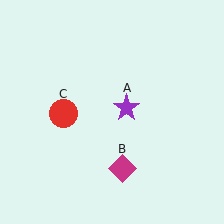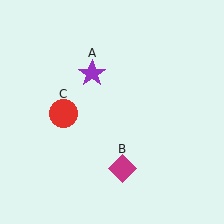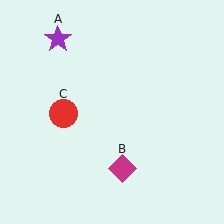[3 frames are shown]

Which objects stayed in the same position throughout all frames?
Magenta diamond (object B) and red circle (object C) remained stationary.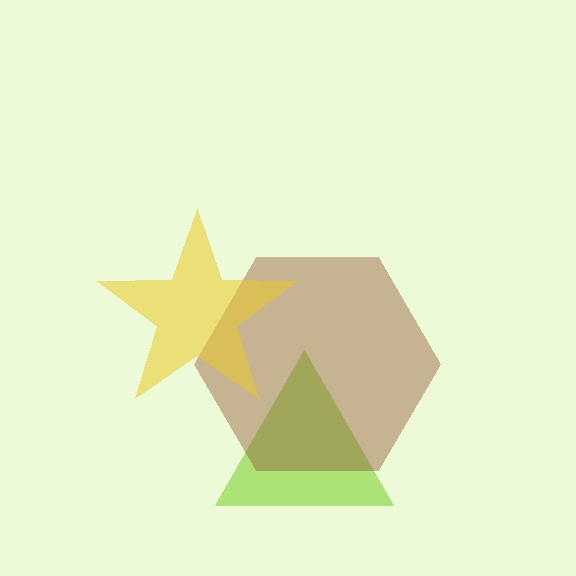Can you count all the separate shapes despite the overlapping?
Yes, there are 3 separate shapes.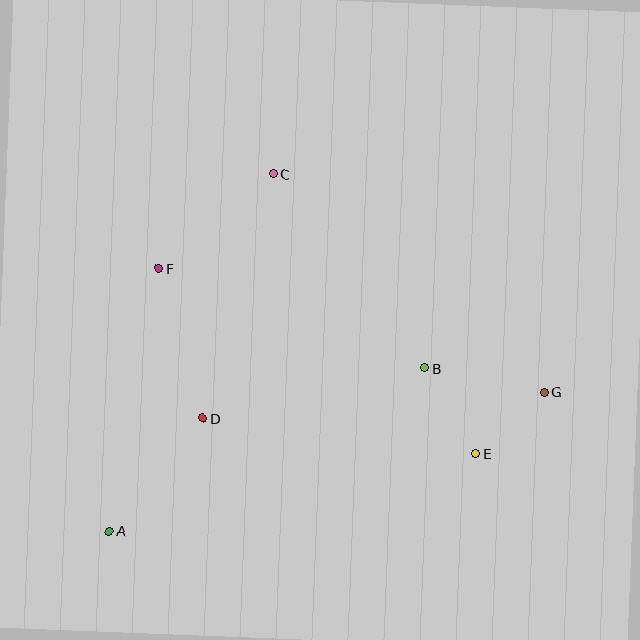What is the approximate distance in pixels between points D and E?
The distance between D and E is approximately 275 pixels.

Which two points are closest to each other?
Points E and G are closest to each other.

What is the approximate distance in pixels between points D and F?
The distance between D and F is approximately 156 pixels.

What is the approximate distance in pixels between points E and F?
The distance between E and F is approximately 368 pixels.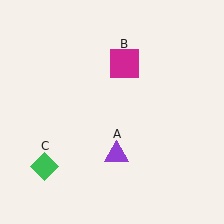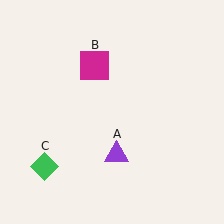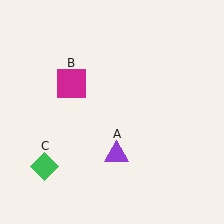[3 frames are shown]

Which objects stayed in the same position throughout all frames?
Purple triangle (object A) and green diamond (object C) remained stationary.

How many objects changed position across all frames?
1 object changed position: magenta square (object B).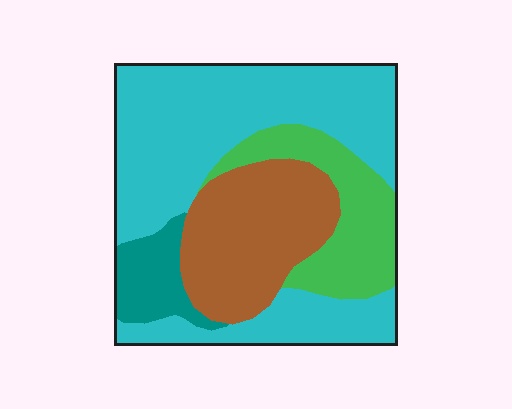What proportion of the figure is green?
Green takes up about one sixth (1/6) of the figure.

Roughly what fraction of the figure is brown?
Brown covers around 25% of the figure.